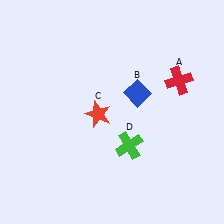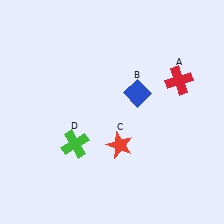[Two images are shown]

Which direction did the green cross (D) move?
The green cross (D) moved left.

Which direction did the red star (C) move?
The red star (C) moved down.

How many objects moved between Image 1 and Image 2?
2 objects moved between the two images.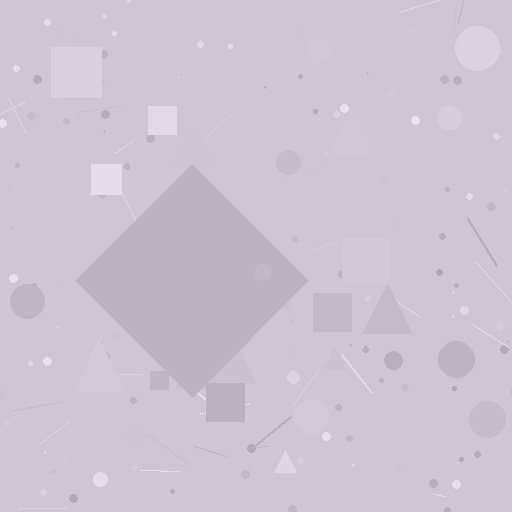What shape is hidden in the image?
A diamond is hidden in the image.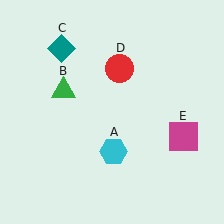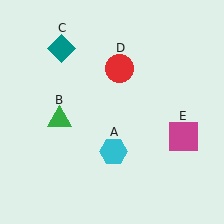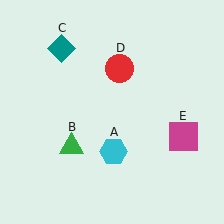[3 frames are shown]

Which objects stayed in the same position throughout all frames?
Cyan hexagon (object A) and teal diamond (object C) and red circle (object D) and magenta square (object E) remained stationary.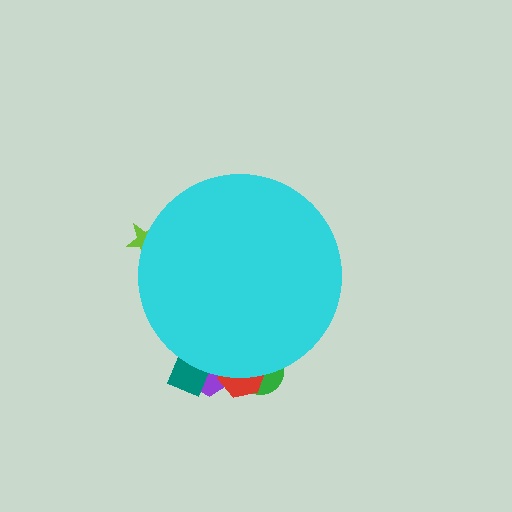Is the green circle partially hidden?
Yes, the green circle is partially hidden behind the cyan circle.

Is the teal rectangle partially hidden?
Yes, the teal rectangle is partially hidden behind the cyan circle.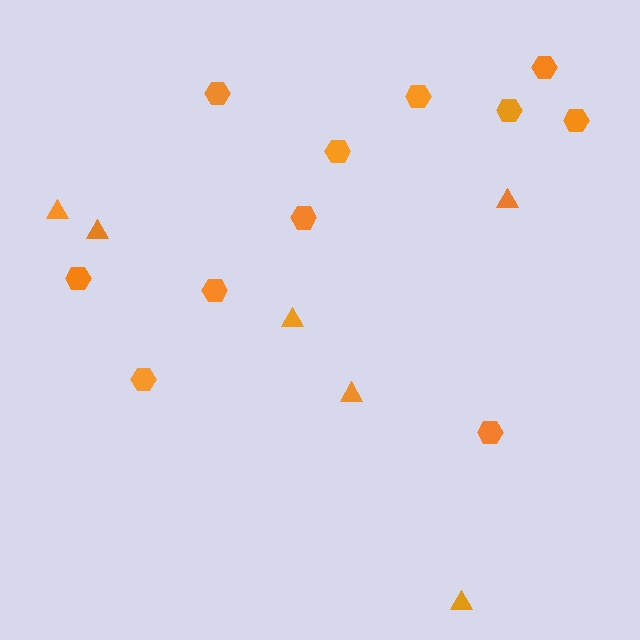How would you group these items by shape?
There are 2 groups: one group of triangles (6) and one group of hexagons (11).